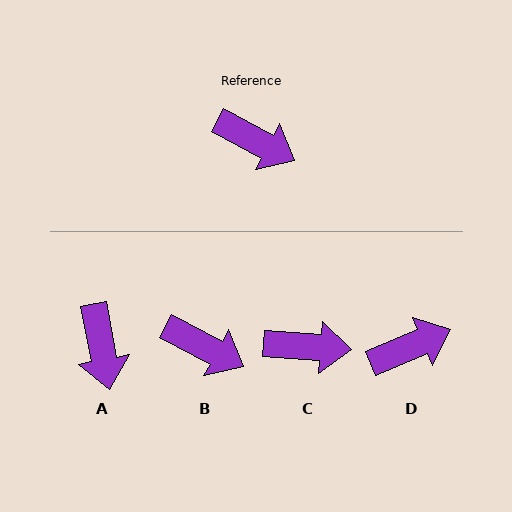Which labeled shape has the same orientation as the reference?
B.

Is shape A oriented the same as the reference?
No, it is off by about 52 degrees.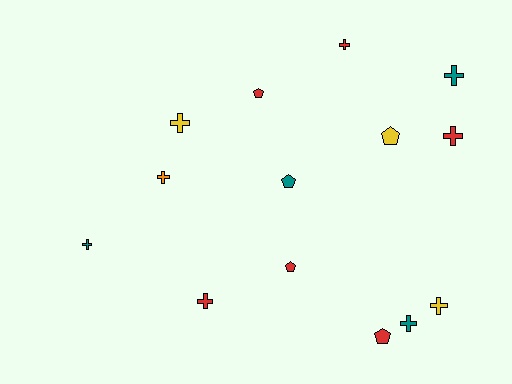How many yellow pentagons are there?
There is 1 yellow pentagon.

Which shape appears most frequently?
Cross, with 9 objects.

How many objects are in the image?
There are 14 objects.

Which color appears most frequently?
Red, with 6 objects.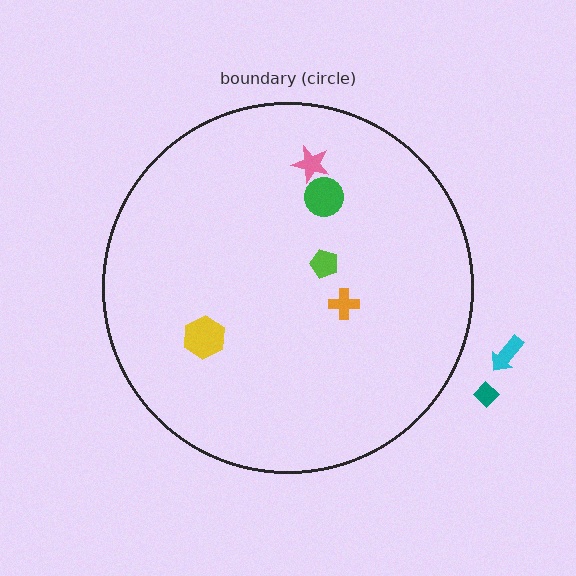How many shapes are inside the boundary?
5 inside, 2 outside.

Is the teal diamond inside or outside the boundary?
Outside.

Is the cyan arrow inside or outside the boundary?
Outside.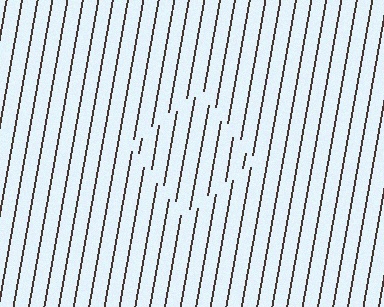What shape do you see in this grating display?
An illusory square. The interior of the shape contains the same grating, shifted by half a period — the contour is defined by the phase discontinuity where line-ends from the inner and outer gratings abut.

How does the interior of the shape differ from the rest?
The interior of the shape contains the same grating, shifted by half a period — the contour is defined by the phase discontinuity where line-ends from the inner and outer gratings abut.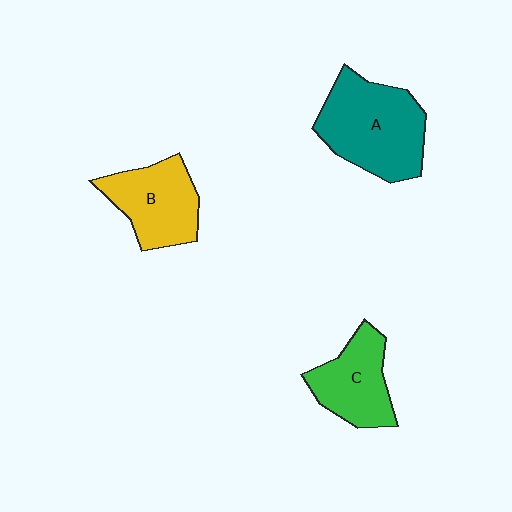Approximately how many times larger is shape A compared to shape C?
Approximately 1.5 times.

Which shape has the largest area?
Shape A (teal).